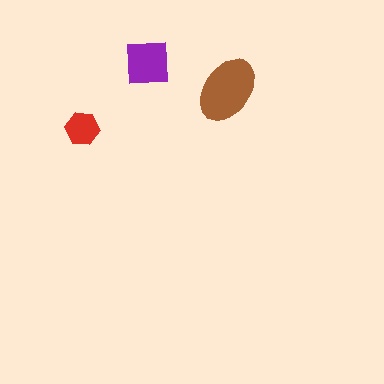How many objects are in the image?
There are 3 objects in the image.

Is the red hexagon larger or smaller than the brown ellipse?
Smaller.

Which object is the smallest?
The red hexagon.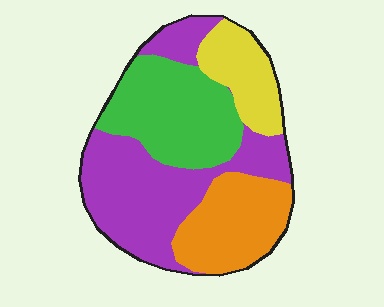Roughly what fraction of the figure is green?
Green covers about 25% of the figure.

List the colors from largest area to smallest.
From largest to smallest: purple, green, orange, yellow.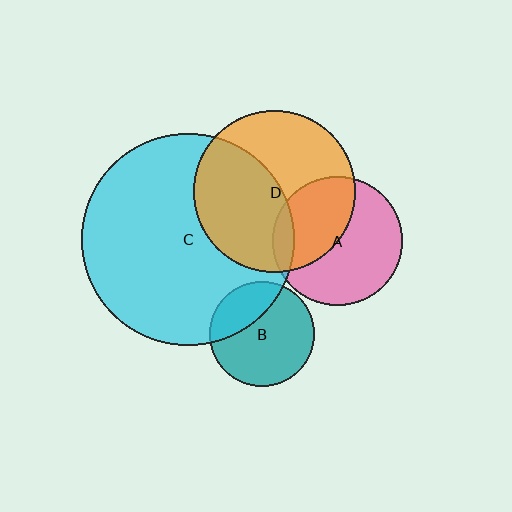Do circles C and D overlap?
Yes.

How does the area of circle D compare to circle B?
Approximately 2.4 times.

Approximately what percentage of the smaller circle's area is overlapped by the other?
Approximately 45%.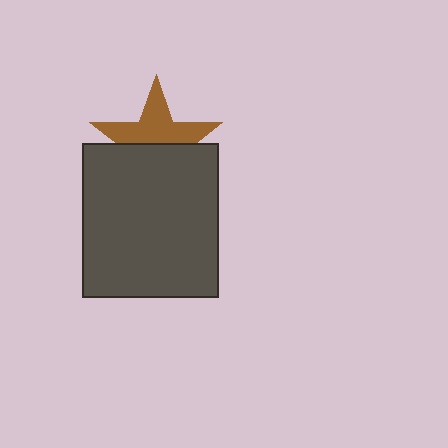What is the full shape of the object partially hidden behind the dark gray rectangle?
The partially hidden object is a brown star.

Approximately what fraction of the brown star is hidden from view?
Roughly 46% of the brown star is hidden behind the dark gray rectangle.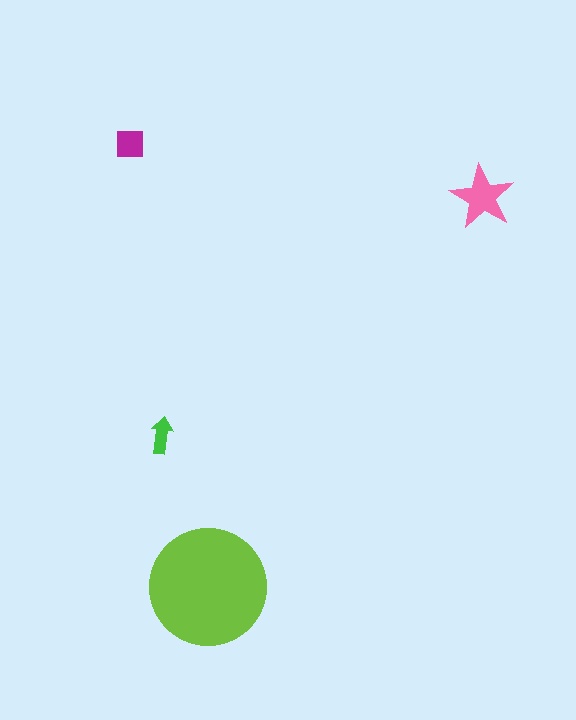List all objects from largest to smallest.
The lime circle, the pink star, the magenta square, the green arrow.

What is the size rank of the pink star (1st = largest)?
2nd.